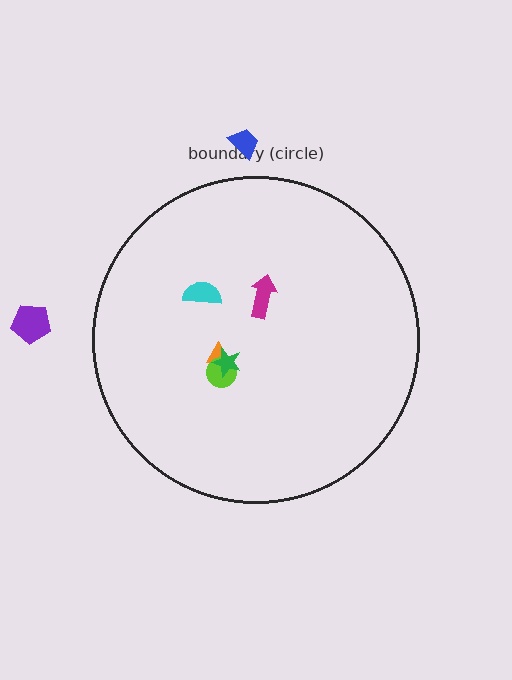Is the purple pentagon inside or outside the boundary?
Outside.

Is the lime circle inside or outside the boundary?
Inside.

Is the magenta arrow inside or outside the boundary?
Inside.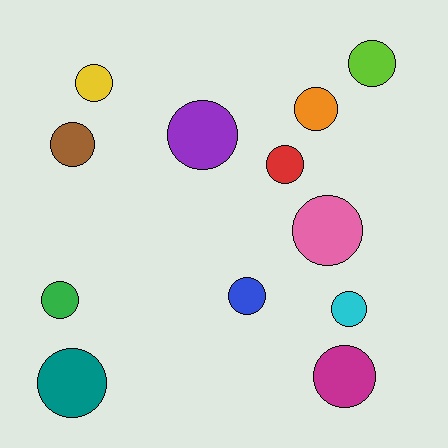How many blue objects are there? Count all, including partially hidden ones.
There is 1 blue object.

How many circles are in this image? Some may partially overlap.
There are 12 circles.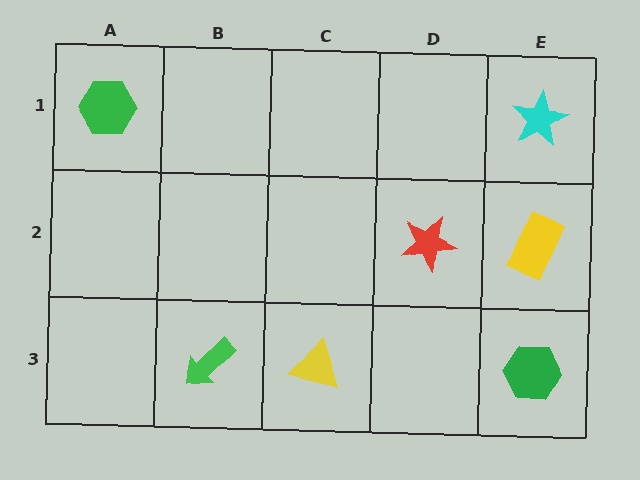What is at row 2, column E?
A yellow rectangle.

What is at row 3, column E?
A green hexagon.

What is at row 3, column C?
A yellow triangle.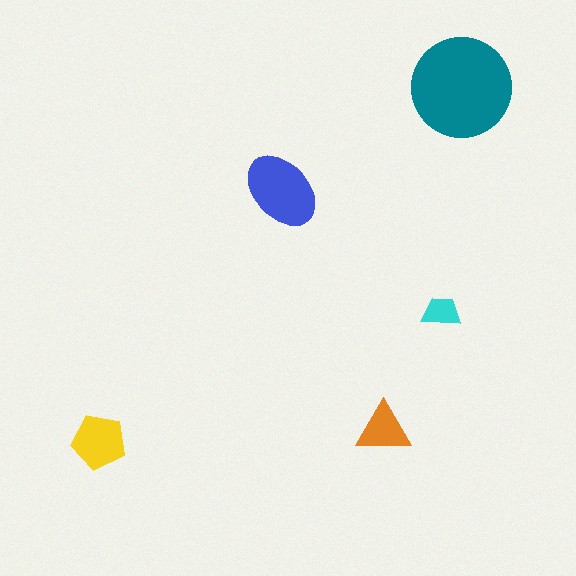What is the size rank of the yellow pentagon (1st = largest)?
3rd.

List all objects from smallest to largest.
The cyan trapezoid, the orange triangle, the yellow pentagon, the blue ellipse, the teal circle.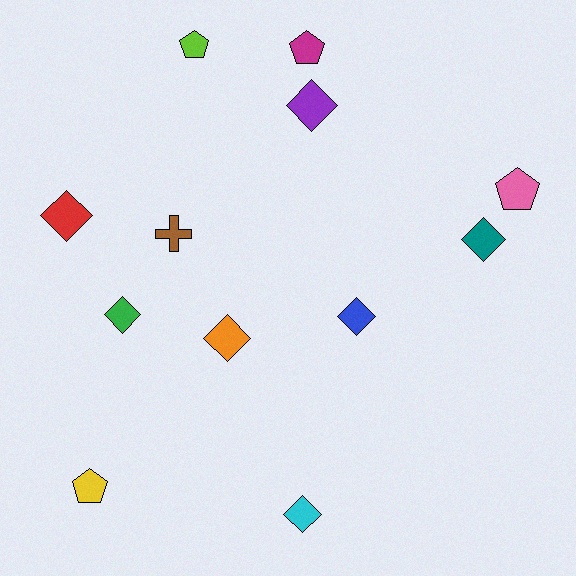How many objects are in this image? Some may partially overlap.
There are 12 objects.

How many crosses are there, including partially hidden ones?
There is 1 cross.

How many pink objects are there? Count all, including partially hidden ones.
There is 1 pink object.